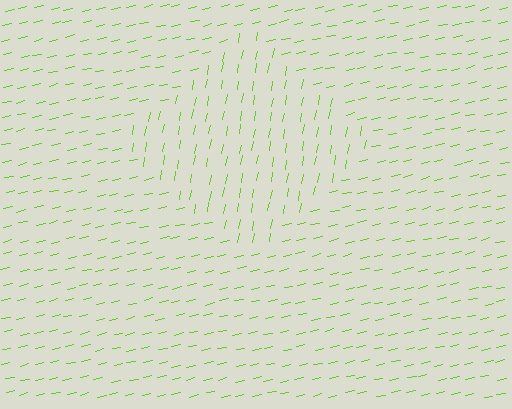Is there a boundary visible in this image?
Yes, there is a texture boundary formed by a change in line orientation.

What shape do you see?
I see a diamond.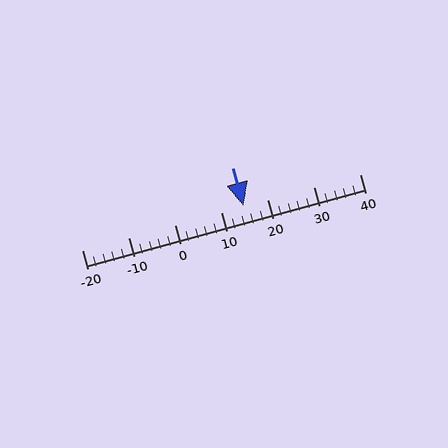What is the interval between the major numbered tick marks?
The major tick marks are spaced 10 units apart.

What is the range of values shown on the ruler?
The ruler shows values from -20 to 40.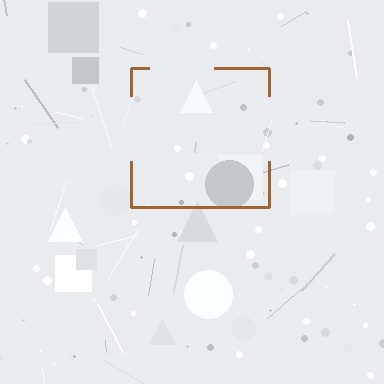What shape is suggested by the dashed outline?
The dashed outline suggests a square.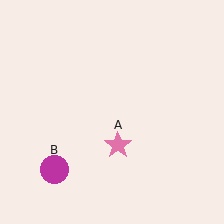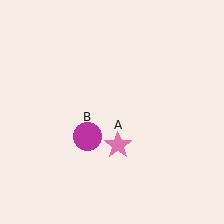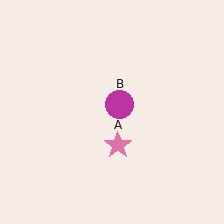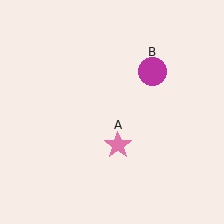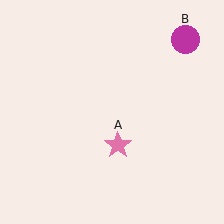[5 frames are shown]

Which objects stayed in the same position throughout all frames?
Pink star (object A) remained stationary.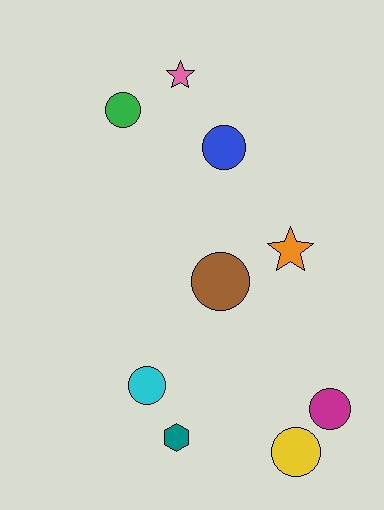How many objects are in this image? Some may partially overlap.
There are 9 objects.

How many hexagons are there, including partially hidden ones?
There is 1 hexagon.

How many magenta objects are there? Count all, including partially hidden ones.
There is 1 magenta object.